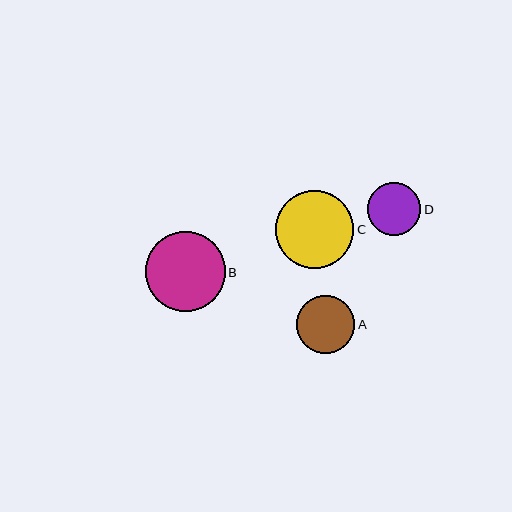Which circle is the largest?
Circle B is the largest with a size of approximately 80 pixels.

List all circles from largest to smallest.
From largest to smallest: B, C, A, D.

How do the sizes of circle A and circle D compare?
Circle A and circle D are approximately the same size.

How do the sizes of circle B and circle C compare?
Circle B and circle C are approximately the same size.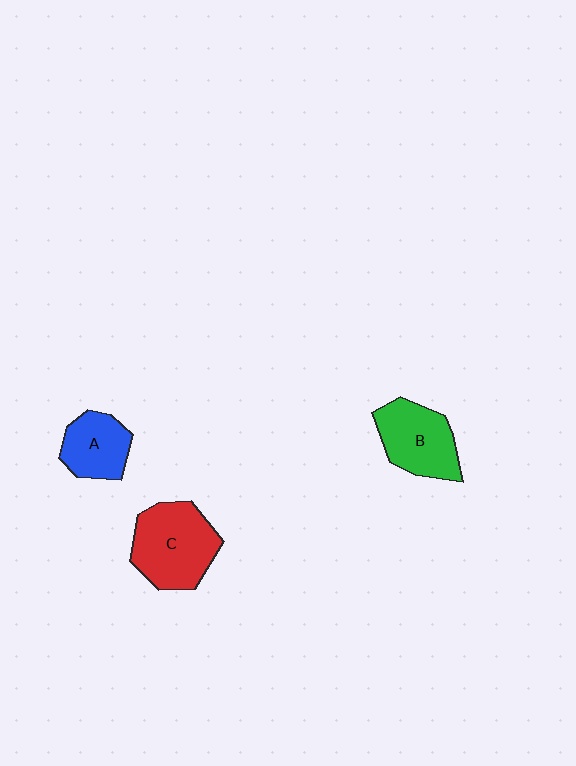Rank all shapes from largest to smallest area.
From largest to smallest: C (red), B (green), A (blue).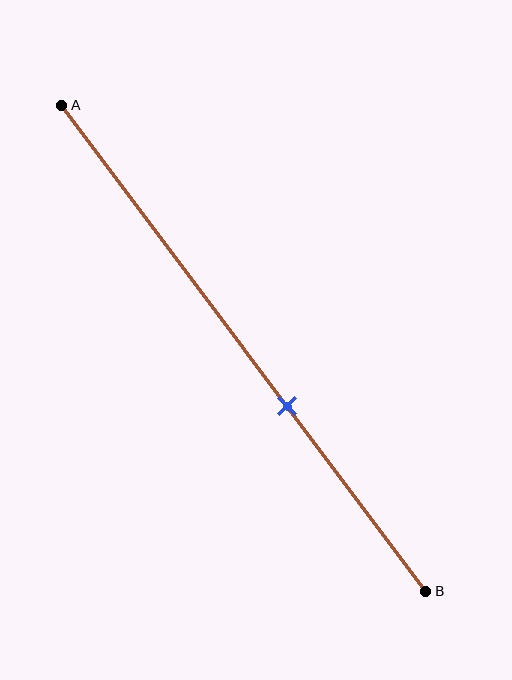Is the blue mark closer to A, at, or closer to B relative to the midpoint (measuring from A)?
The blue mark is closer to point B than the midpoint of segment AB.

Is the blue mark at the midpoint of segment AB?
No, the mark is at about 60% from A, not at the 50% midpoint.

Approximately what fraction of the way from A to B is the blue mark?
The blue mark is approximately 60% of the way from A to B.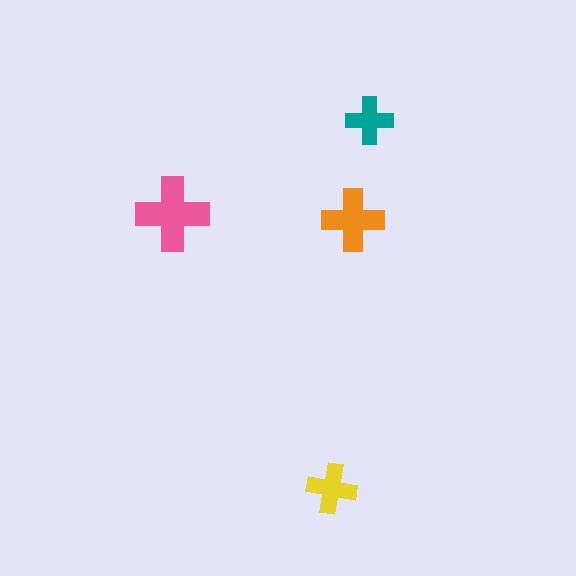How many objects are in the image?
There are 4 objects in the image.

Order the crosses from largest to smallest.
the pink one, the orange one, the yellow one, the teal one.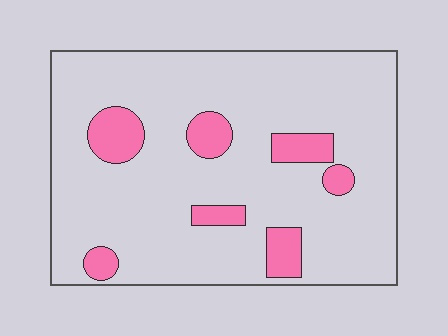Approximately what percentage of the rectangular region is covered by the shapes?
Approximately 15%.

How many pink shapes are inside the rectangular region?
7.